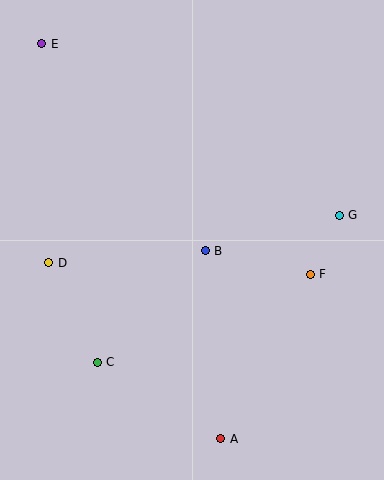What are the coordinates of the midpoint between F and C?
The midpoint between F and C is at (204, 318).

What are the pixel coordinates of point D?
Point D is at (49, 263).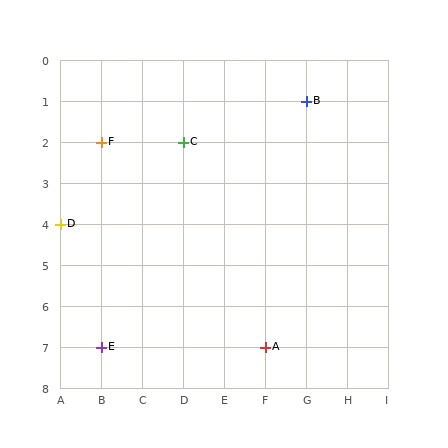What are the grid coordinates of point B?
Point B is at grid coordinates (G, 1).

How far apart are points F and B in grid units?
Points F and B are 5 columns and 1 row apart (about 5.1 grid units diagonally).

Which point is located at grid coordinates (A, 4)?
Point D is at (A, 4).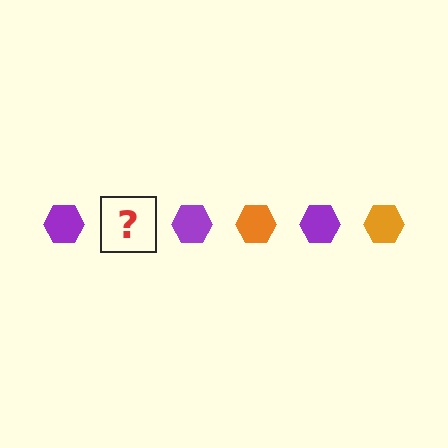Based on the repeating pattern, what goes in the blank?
The blank should be an orange hexagon.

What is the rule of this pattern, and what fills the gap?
The rule is that the pattern cycles through purple, orange hexagons. The gap should be filled with an orange hexagon.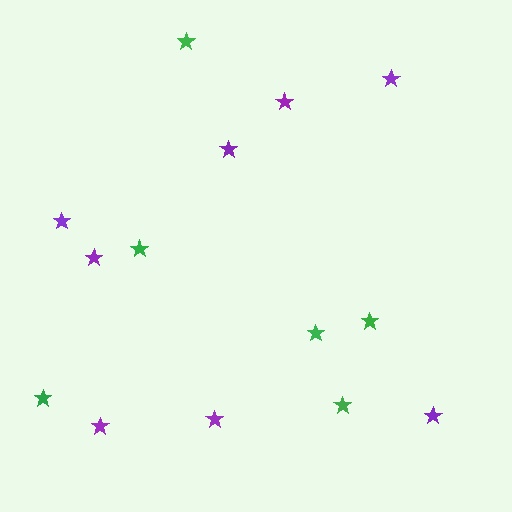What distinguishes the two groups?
There are 2 groups: one group of green stars (6) and one group of purple stars (8).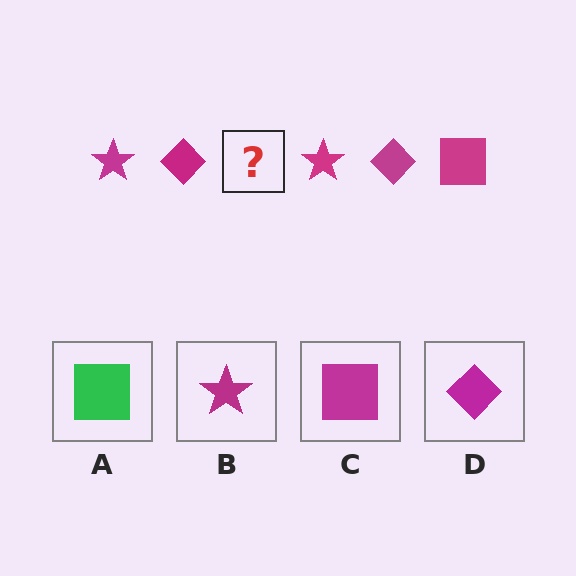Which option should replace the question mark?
Option C.